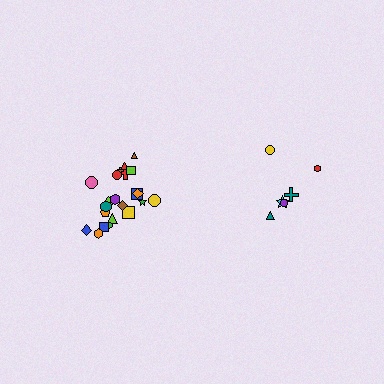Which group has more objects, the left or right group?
The left group.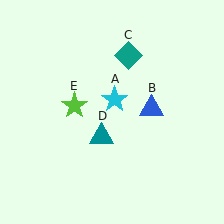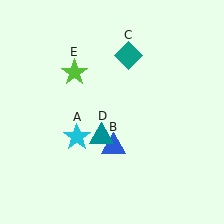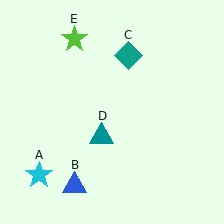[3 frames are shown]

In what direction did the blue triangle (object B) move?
The blue triangle (object B) moved down and to the left.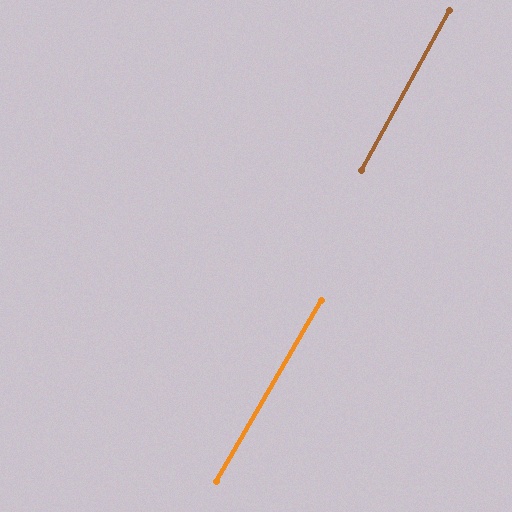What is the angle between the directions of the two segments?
Approximately 1 degree.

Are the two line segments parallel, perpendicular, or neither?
Parallel — their directions differ by only 1.4°.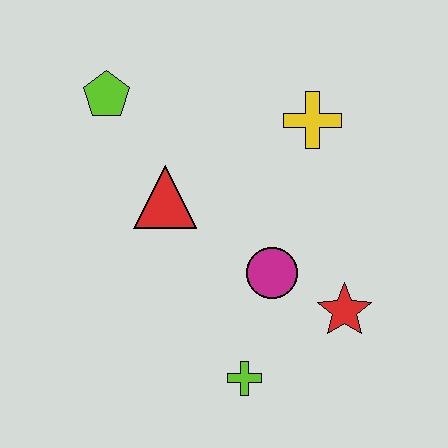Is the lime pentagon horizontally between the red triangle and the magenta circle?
No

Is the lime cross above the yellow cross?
No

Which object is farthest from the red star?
The lime pentagon is farthest from the red star.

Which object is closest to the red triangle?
The lime pentagon is closest to the red triangle.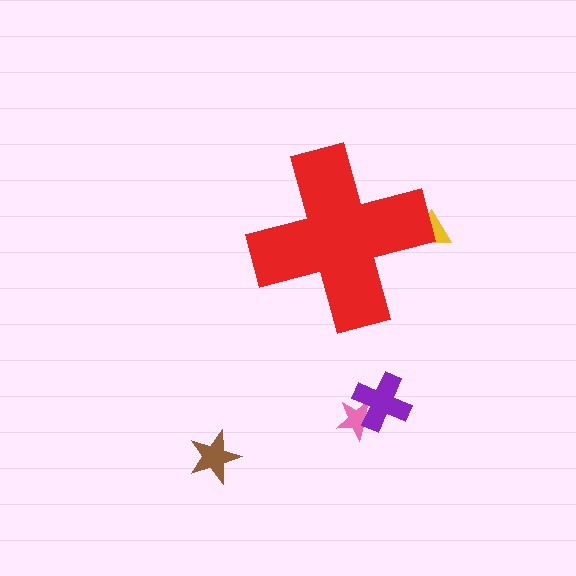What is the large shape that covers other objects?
A red cross.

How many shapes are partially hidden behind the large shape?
1 shape is partially hidden.